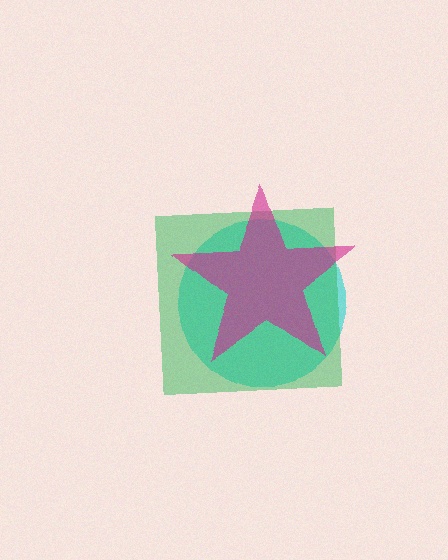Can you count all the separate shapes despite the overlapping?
Yes, there are 3 separate shapes.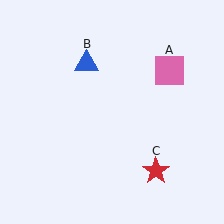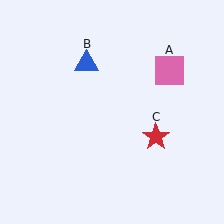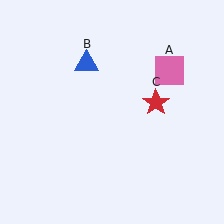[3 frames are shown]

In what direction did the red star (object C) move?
The red star (object C) moved up.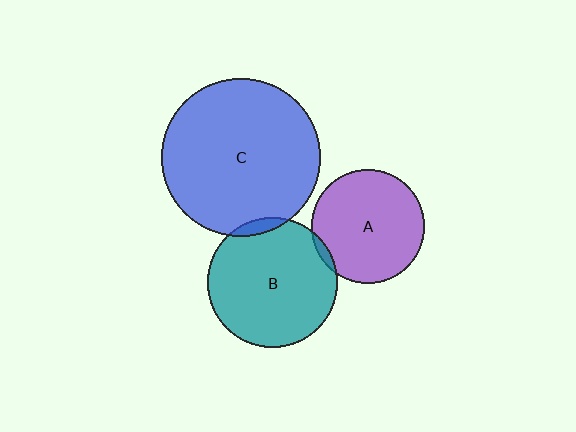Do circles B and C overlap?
Yes.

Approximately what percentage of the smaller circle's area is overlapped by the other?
Approximately 5%.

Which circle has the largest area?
Circle C (blue).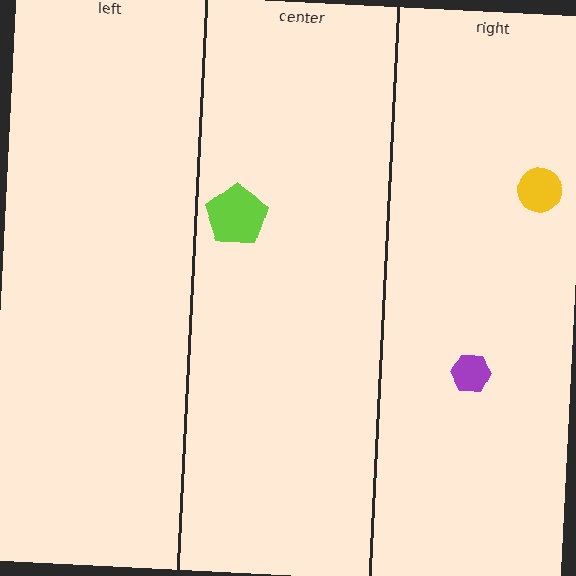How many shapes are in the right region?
2.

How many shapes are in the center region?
1.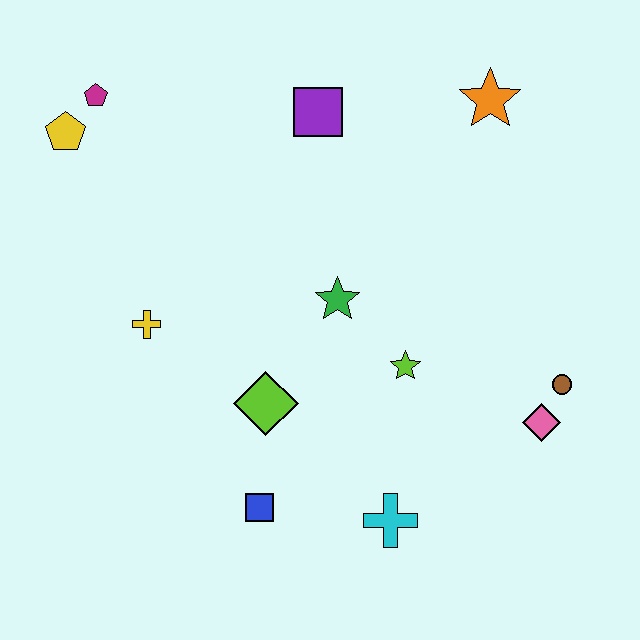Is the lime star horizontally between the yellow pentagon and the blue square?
No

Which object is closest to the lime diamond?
The blue square is closest to the lime diamond.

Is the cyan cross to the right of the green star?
Yes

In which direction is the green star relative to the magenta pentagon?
The green star is to the right of the magenta pentagon.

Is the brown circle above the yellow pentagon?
No